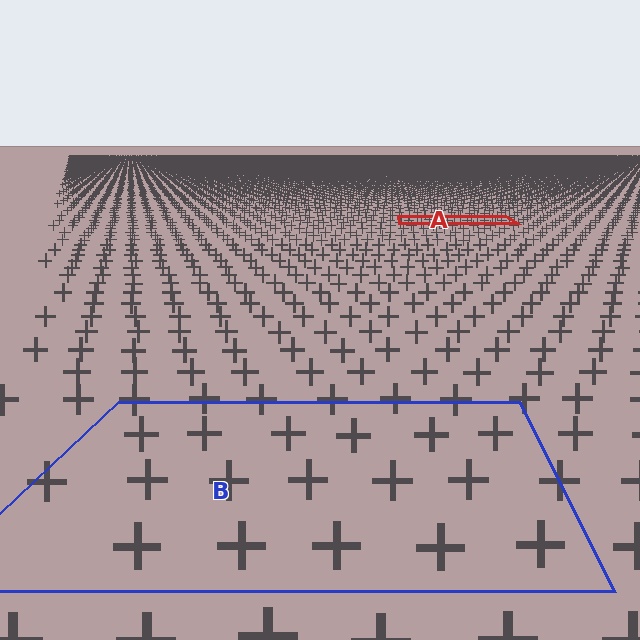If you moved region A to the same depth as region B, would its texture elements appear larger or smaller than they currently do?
They would appear larger. At a closer depth, the same texture elements are projected at a bigger on-screen size.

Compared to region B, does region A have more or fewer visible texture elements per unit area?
Region A has more texture elements per unit area — they are packed more densely because it is farther away.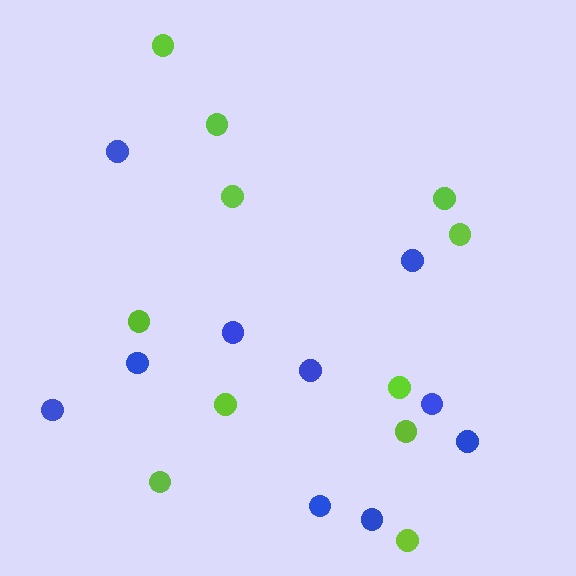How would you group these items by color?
There are 2 groups: one group of lime circles (11) and one group of blue circles (10).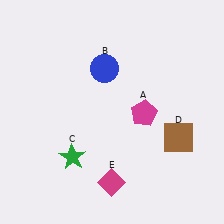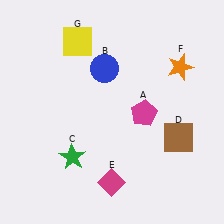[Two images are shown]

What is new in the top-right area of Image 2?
An orange star (F) was added in the top-right area of Image 2.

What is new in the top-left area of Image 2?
A yellow square (G) was added in the top-left area of Image 2.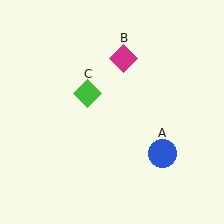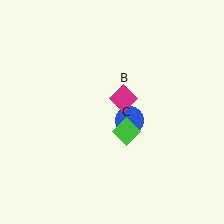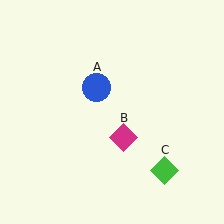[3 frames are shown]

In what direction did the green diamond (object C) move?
The green diamond (object C) moved down and to the right.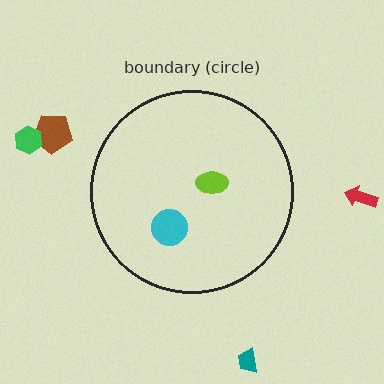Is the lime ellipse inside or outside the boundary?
Inside.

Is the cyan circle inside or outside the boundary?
Inside.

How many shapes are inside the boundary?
2 inside, 4 outside.